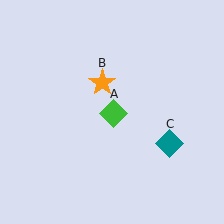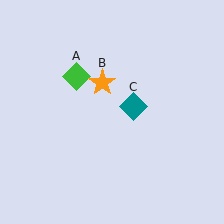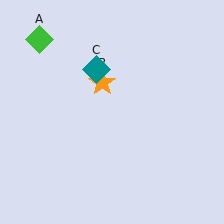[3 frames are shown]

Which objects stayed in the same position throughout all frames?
Orange star (object B) remained stationary.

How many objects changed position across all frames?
2 objects changed position: green diamond (object A), teal diamond (object C).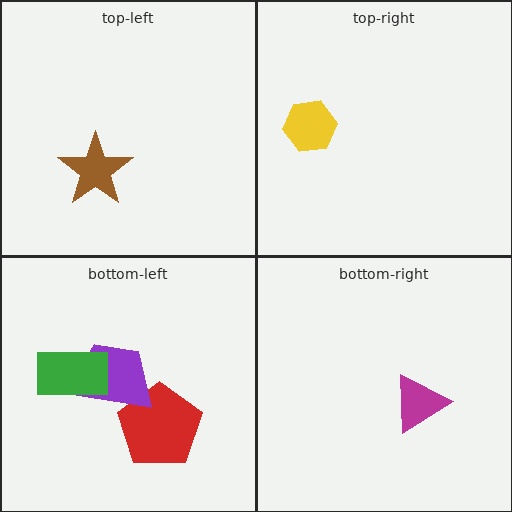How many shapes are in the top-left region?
1.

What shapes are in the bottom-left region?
The red pentagon, the purple trapezoid, the green rectangle.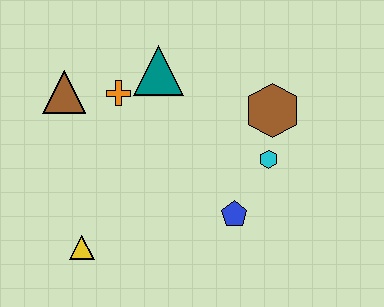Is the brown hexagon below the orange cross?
Yes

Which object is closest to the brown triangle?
The orange cross is closest to the brown triangle.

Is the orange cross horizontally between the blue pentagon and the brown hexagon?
No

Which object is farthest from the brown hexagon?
The yellow triangle is farthest from the brown hexagon.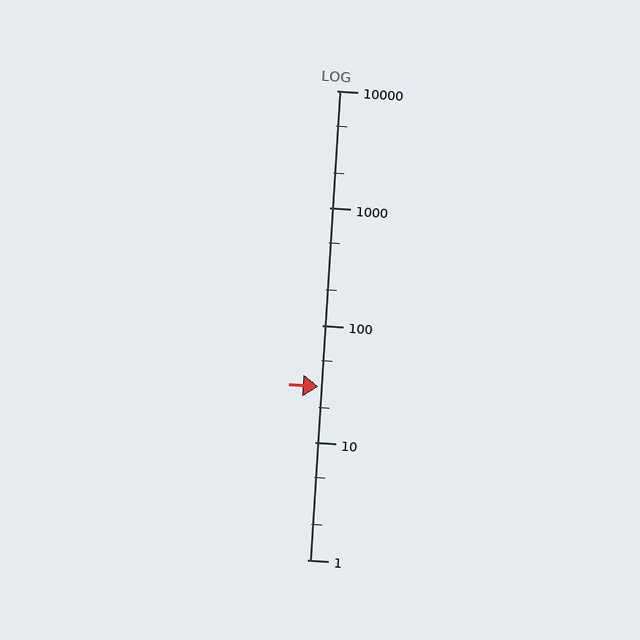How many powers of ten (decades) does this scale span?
The scale spans 4 decades, from 1 to 10000.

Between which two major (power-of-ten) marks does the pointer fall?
The pointer is between 10 and 100.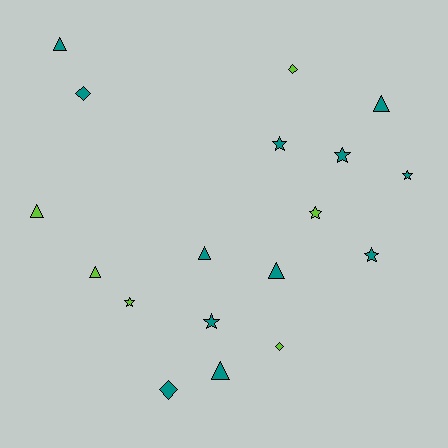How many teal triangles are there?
There are 5 teal triangles.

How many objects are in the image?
There are 18 objects.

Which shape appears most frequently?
Star, with 7 objects.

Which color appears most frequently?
Teal, with 12 objects.